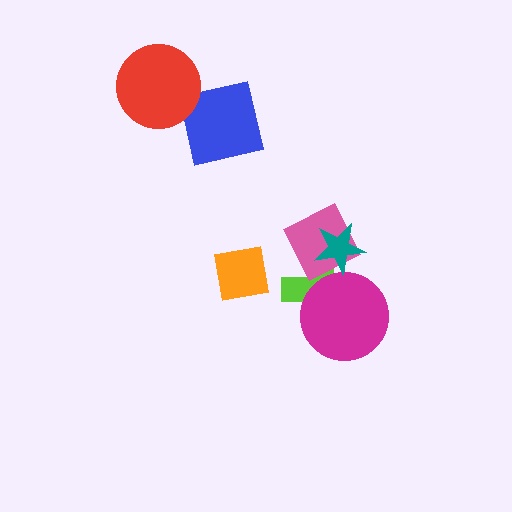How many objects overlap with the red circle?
1 object overlaps with the red circle.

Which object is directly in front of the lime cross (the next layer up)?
The pink diamond is directly in front of the lime cross.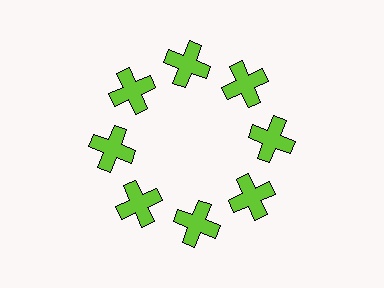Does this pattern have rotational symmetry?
Yes, this pattern has 8-fold rotational symmetry. It looks the same after rotating 45 degrees around the center.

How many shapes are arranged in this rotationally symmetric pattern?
There are 8 shapes, arranged in 8 groups of 1.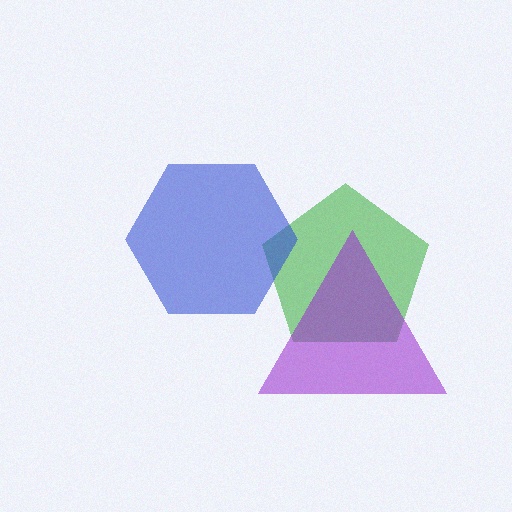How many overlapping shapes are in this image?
There are 3 overlapping shapes in the image.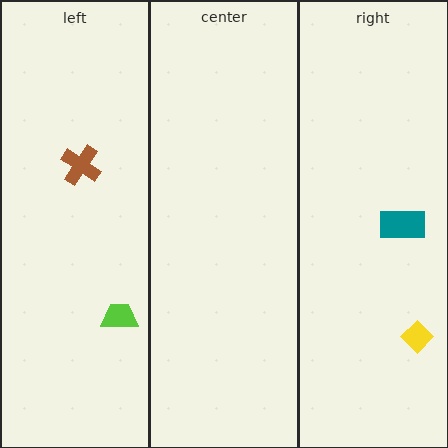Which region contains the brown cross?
The left region.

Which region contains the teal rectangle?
The right region.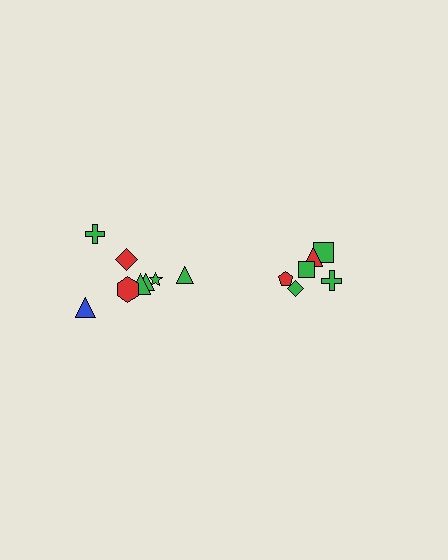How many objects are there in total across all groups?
There are 14 objects.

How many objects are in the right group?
There are 6 objects.